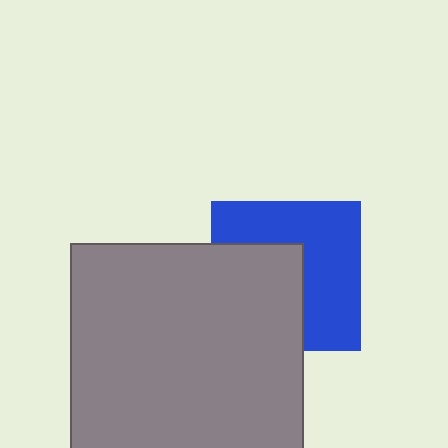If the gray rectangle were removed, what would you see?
You would see the complete blue square.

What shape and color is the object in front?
The object in front is a gray rectangle.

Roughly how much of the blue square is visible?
About half of it is visible (roughly 56%).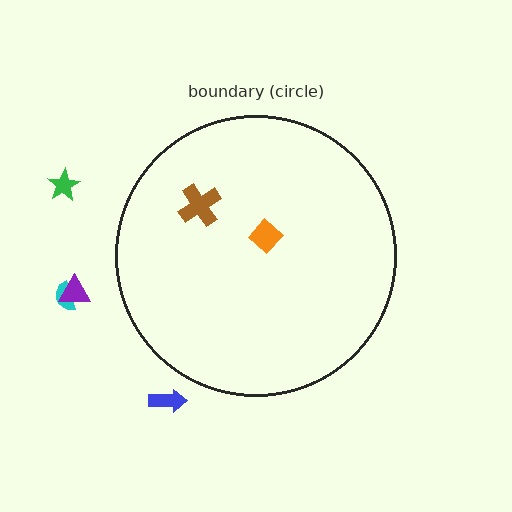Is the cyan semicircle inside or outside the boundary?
Outside.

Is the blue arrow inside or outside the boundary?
Outside.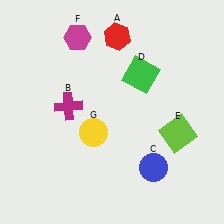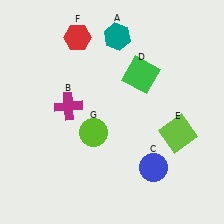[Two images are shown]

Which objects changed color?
A changed from red to teal. F changed from magenta to red. G changed from yellow to lime.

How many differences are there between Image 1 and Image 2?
There are 3 differences between the two images.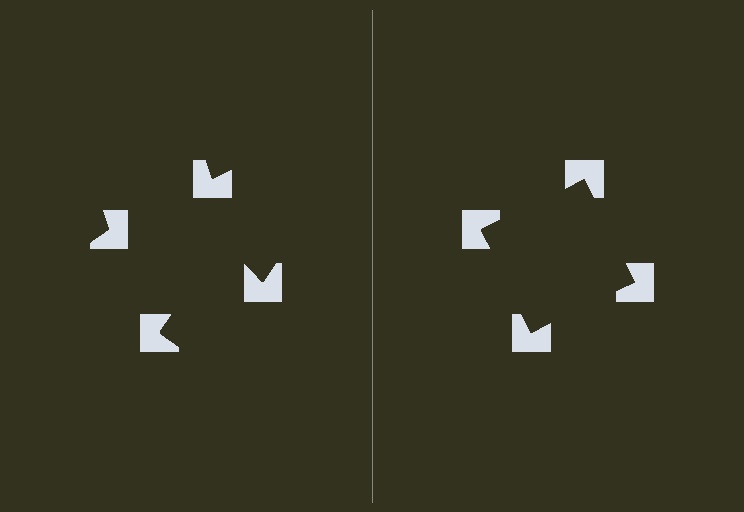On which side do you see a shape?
An illusory square appears on the right side. On the left side the wedge cuts are rotated, so no coherent shape forms.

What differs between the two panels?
The notched squares are positioned identically on both sides; only the wedge orientations differ. On the right they align to a square; on the left they are misaligned.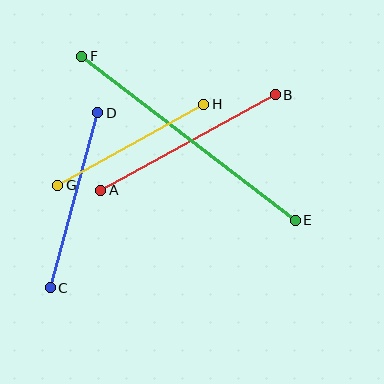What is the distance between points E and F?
The distance is approximately 269 pixels.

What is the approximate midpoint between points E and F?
The midpoint is at approximately (188, 138) pixels.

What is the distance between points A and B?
The distance is approximately 199 pixels.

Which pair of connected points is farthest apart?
Points E and F are farthest apart.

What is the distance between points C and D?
The distance is approximately 181 pixels.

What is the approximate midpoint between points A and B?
The midpoint is at approximately (188, 143) pixels.